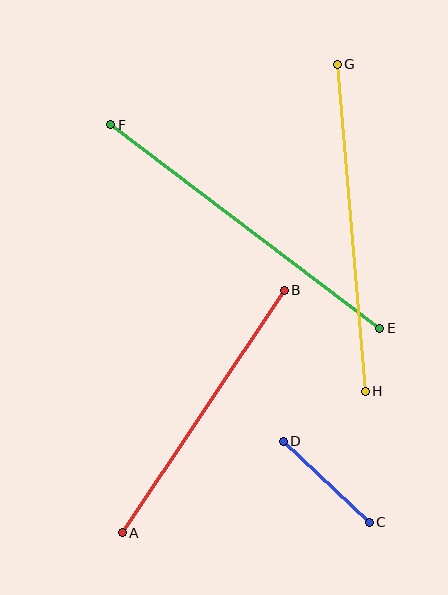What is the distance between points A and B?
The distance is approximately 291 pixels.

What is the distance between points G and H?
The distance is approximately 328 pixels.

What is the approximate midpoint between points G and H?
The midpoint is at approximately (351, 228) pixels.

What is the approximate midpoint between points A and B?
The midpoint is at approximately (203, 411) pixels.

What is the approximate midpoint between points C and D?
The midpoint is at approximately (326, 482) pixels.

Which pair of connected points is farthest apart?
Points E and F are farthest apart.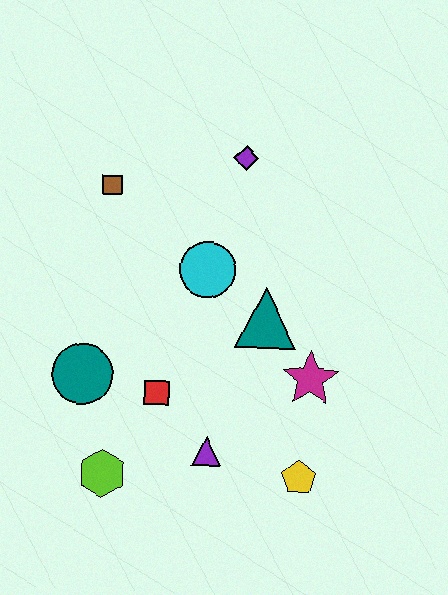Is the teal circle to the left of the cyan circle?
Yes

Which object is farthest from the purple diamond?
The lime hexagon is farthest from the purple diamond.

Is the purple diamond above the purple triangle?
Yes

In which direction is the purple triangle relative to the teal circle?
The purple triangle is to the right of the teal circle.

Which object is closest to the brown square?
The cyan circle is closest to the brown square.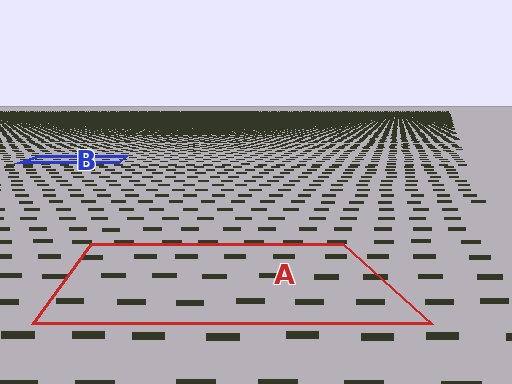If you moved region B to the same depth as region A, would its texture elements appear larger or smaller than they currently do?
They would appear larger. At a closer depth, the same texture elements are projected at a bigger on-screen size.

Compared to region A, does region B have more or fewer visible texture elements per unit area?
Region B has more texture elements per unit area — they are packed more densely because it is farther away.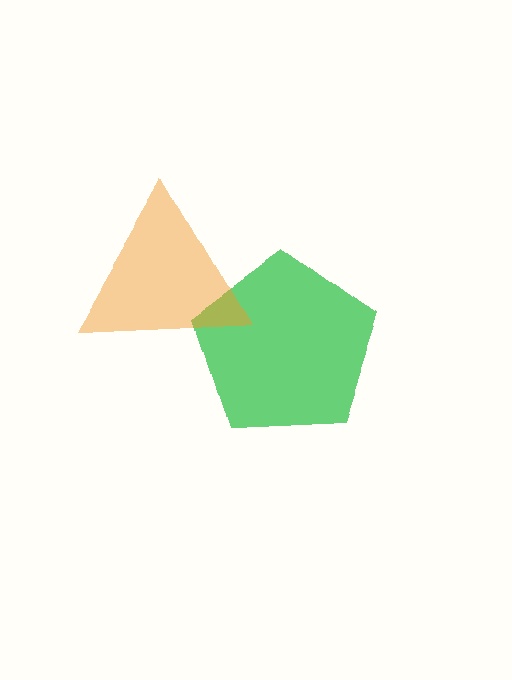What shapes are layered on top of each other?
The layered shapes are: a green pentagon, an orange triangle.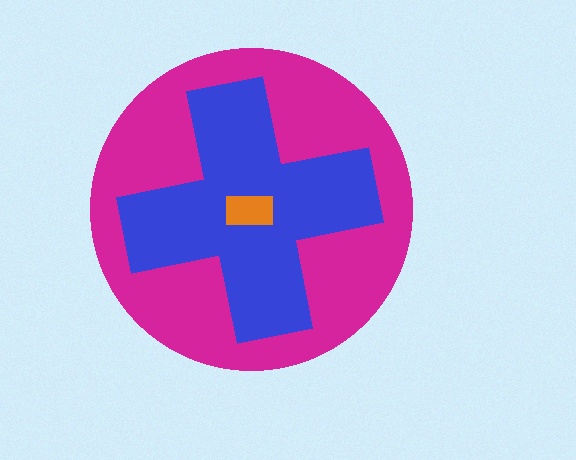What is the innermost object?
The orange rectangle.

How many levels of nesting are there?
3.